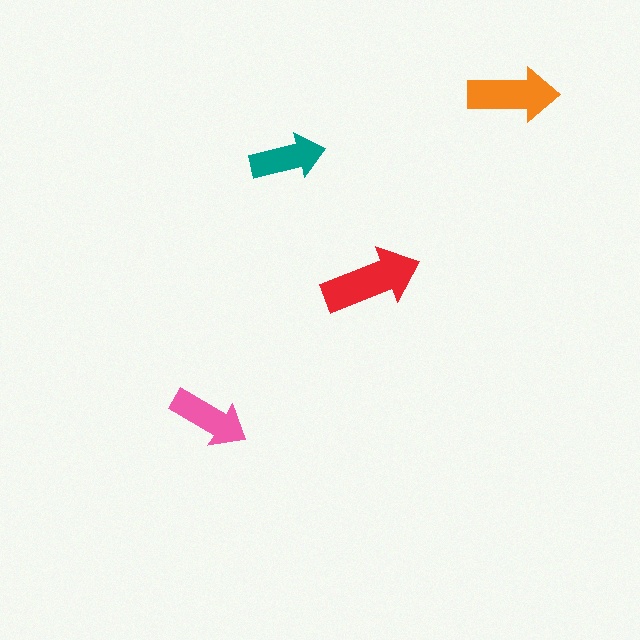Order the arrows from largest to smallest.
the red one, the orange one, the pink one, the teal one.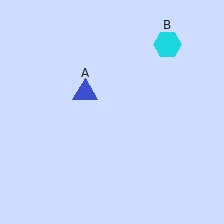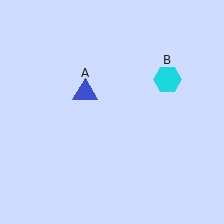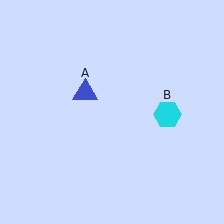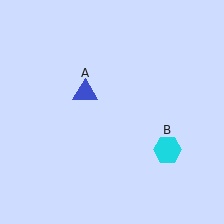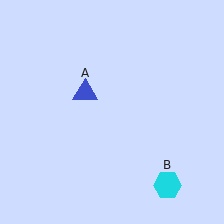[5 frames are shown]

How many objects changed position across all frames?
1 object changed position: cyan hexagon (object B).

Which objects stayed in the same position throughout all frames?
Blue triangle (object A) remained stationary.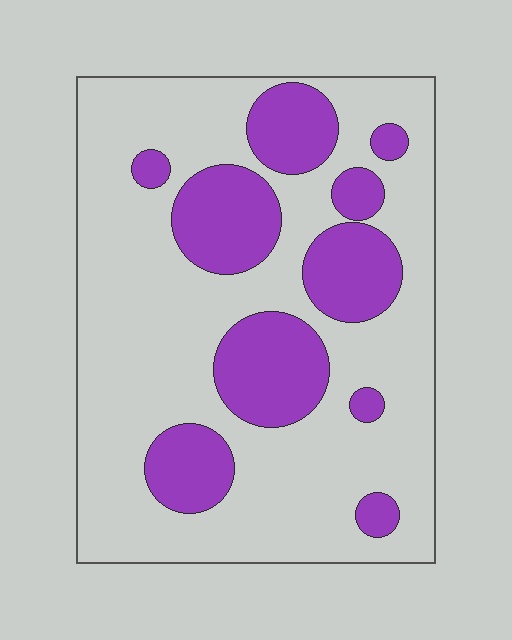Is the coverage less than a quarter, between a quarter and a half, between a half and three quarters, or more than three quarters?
Between a quarter and a half.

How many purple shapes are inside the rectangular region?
10.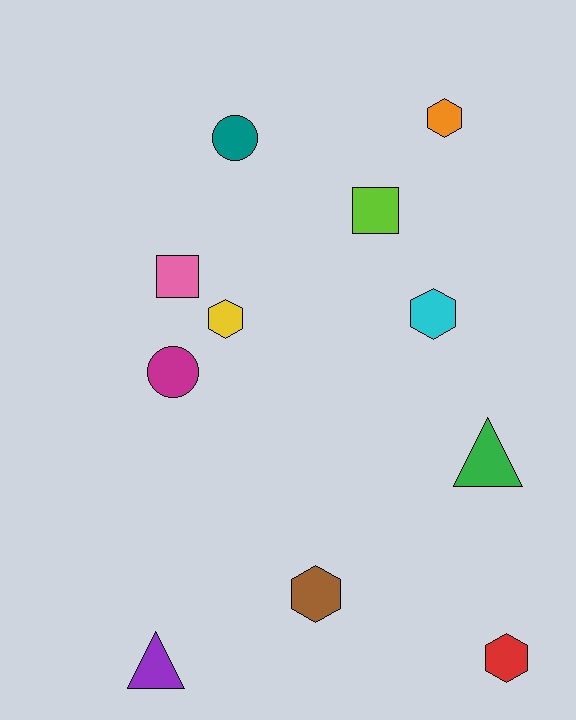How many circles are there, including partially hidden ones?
There are 2 circles.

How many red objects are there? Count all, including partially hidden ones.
There is 1 red object.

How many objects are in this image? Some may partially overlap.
There are 11 objects.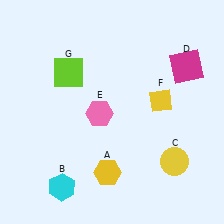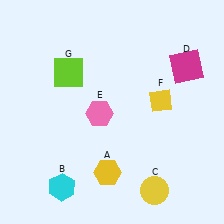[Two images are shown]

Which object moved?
The yellow circle (C) moved down.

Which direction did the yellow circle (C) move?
The yellow circle (C) moved down.